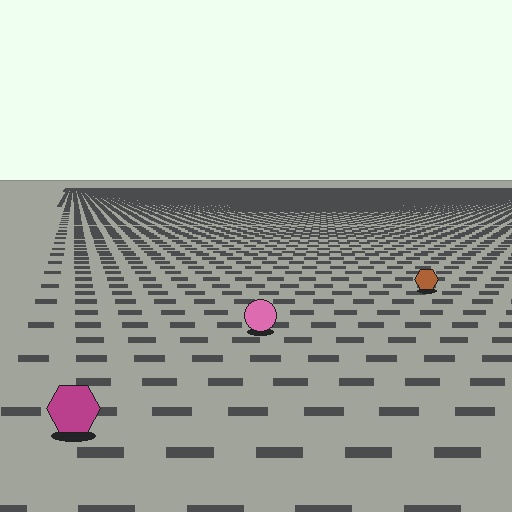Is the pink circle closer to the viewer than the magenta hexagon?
No. The magenta hexagon is closer — you can tell from the texture gradient: the ground texture is coarser near it.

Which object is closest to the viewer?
The magenta hexagon is closest. The texture marks near it are larger and more spread out.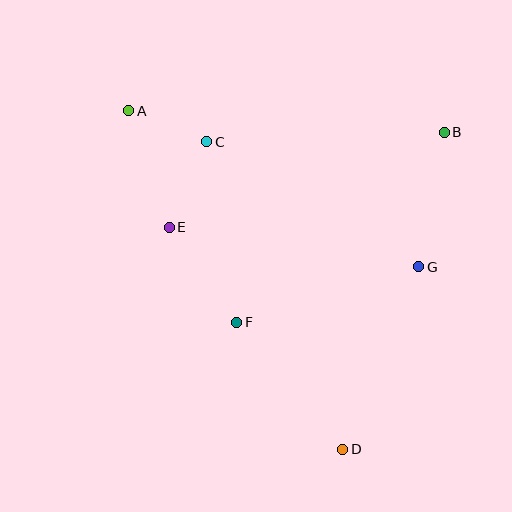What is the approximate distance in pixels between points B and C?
The distance between B and C is approximately 238 pixels.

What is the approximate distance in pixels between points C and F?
The distance between C and F is approximately 183 pixels.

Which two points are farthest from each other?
Points A and D are farthest from each other.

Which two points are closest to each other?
Points A and C are closest to each other.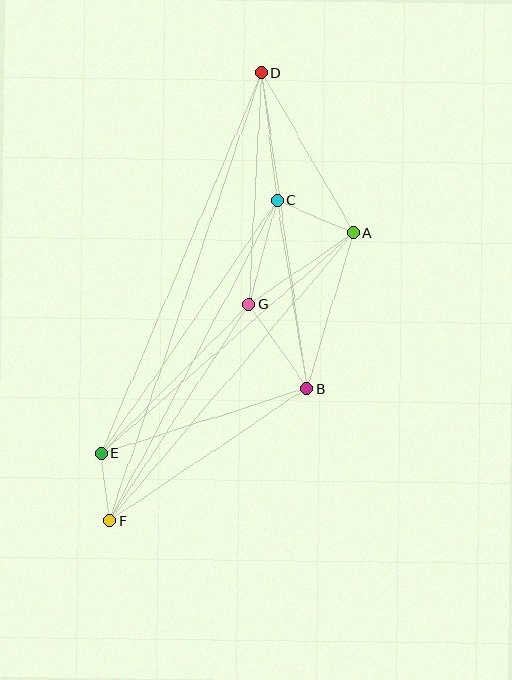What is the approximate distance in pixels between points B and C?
The distance between B and C is approximately 190 pixels.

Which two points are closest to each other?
Points E and F are closest to each other.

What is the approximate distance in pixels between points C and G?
The distance between C and G is approximately 107 pixels.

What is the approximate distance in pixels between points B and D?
The distance between B and D is approximately 319 pixels.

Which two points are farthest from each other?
Points D and F are farthest from each other.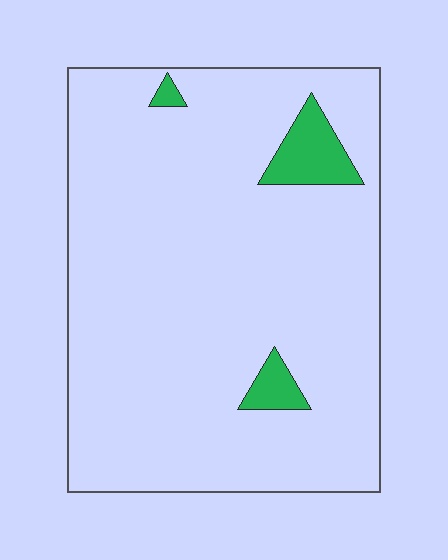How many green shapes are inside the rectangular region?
3.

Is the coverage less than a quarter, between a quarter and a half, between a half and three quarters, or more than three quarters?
Less than a quarter.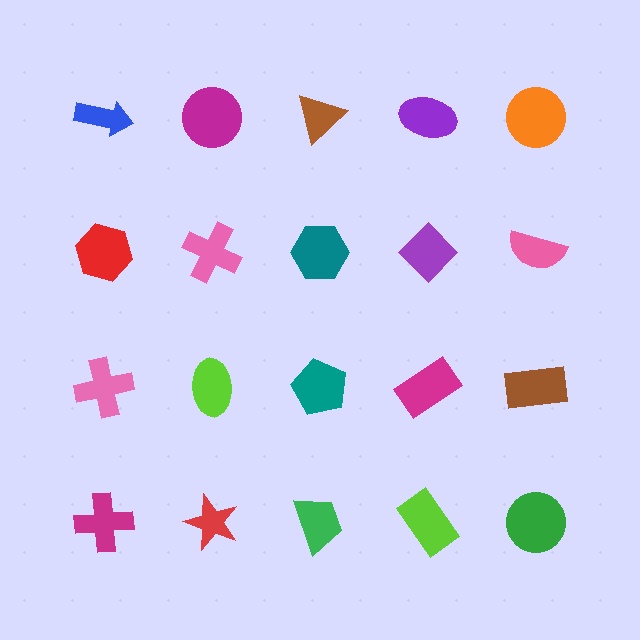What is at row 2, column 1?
A red hexagon.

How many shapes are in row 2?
5 shapes.